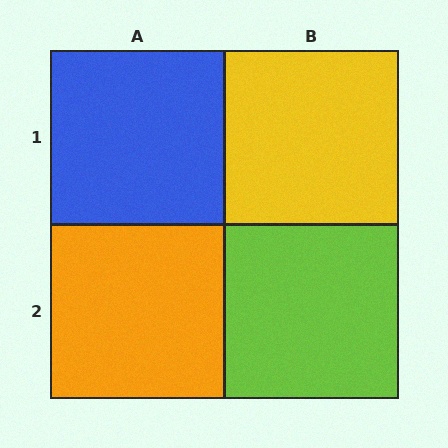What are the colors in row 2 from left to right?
Orange, lime.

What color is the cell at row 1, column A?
Blue.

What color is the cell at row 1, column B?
Yellow.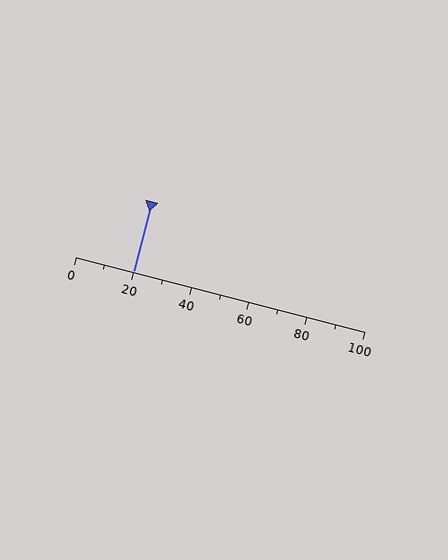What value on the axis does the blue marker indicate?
The marker indicates approximately 20.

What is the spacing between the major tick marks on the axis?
The major ticks are spaced 20 apart.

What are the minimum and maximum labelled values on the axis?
The axis runs from 0 to 100.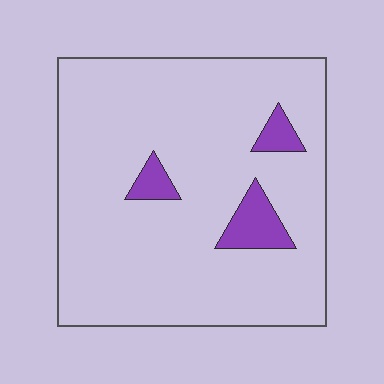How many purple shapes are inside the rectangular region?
3.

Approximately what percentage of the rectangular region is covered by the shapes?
Approximately 10%.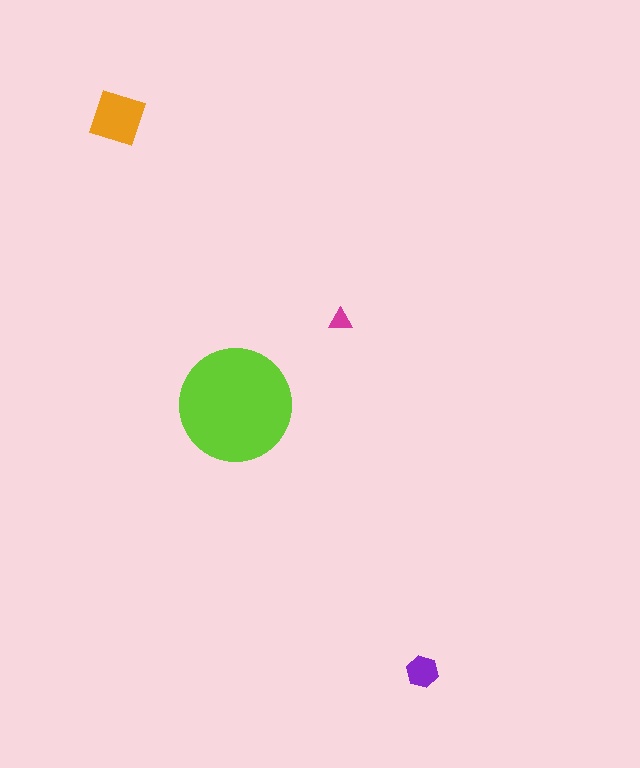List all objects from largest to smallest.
The lime circle, the orange diamond, the purple hexagon, the magenta triangle.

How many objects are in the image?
There are 4 objects in the image.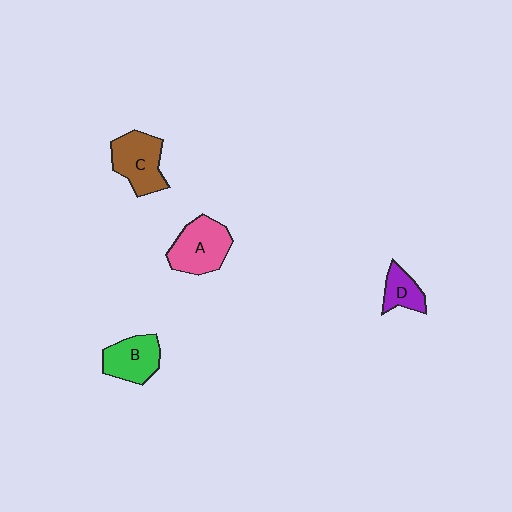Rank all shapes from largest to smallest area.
From largest to smallest: A (pink), C (brown), B (green), D (purple).